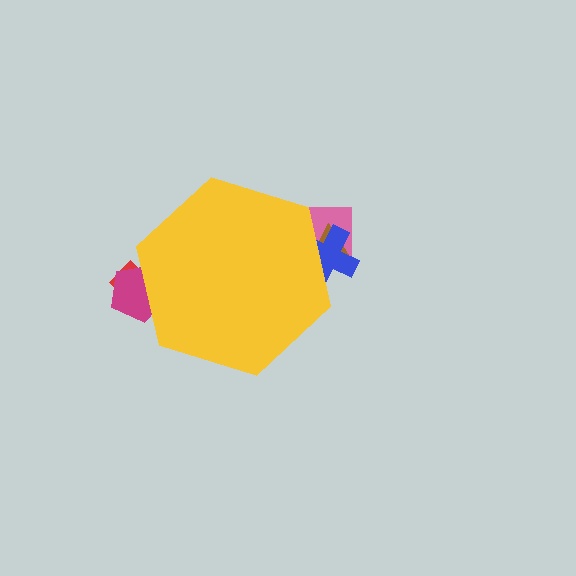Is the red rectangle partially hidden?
Yes, the red rectangle is partially hidden behind the yellow hexagon.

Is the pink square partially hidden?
Yes, the pink square is partially hidden behind the yellow hexagon.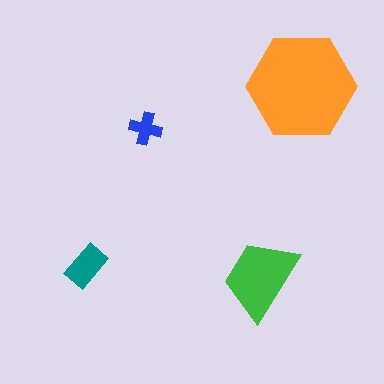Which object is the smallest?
The blue cross.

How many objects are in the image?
There are 4 objects in the image.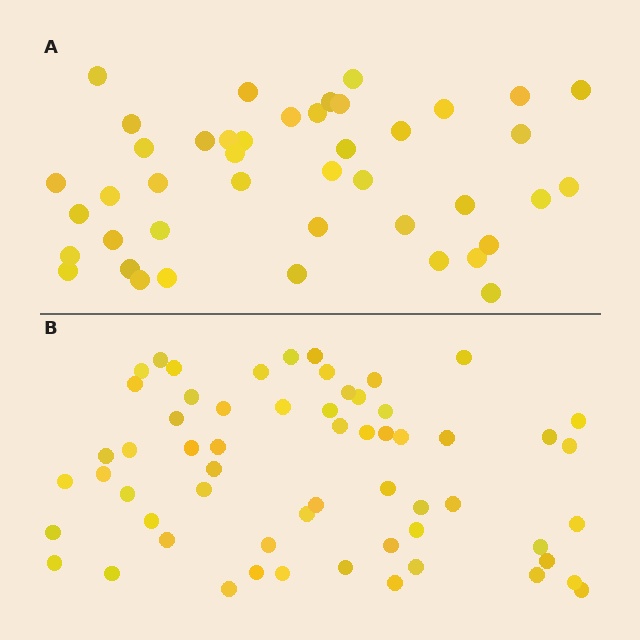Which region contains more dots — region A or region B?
Region B (the bottom region) has more dots.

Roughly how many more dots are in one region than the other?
Region B has approximately 15 more dots than region A.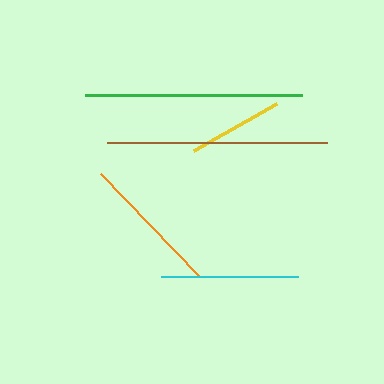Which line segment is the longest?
The brown line is the longest at approximately 220 pixels.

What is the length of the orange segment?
The orange segment is approximately 142 pixels long.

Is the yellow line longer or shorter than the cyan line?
The cyan line is longer than the yellow line.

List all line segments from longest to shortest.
From longest to shortest: brown, green, orange, cyan, yellow.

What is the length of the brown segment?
The brown segment is approximately 220 pixels long.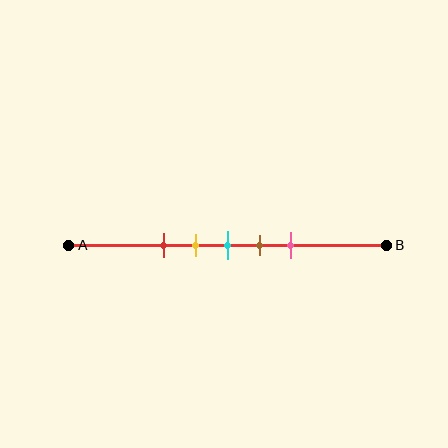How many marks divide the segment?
There are 5 marks dividing the segment.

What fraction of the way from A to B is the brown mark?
The brown mark is approximately 60% (0.6) of the way from A to B.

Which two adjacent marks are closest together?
The yellow and cyan marks are the closest adjacent pair.